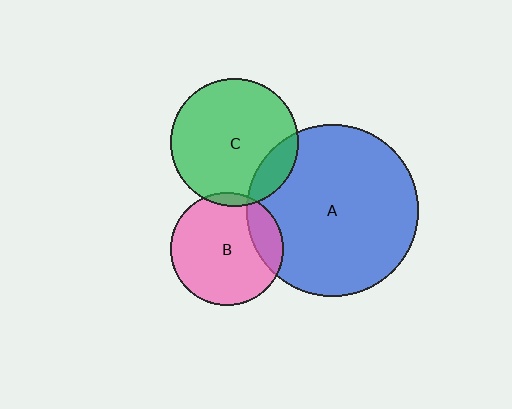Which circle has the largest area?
Circle A (blue).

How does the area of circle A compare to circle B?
Approximately 2.3 times.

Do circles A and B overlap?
Yes.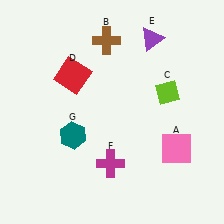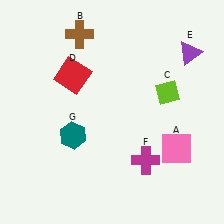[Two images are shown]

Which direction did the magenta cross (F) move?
The magenta cross (F) moved right.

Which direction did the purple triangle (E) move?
The purple triangle (E) moved right.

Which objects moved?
The objects that moved are: the brown cross (B), the purple triangle (E), the magenta cross (F).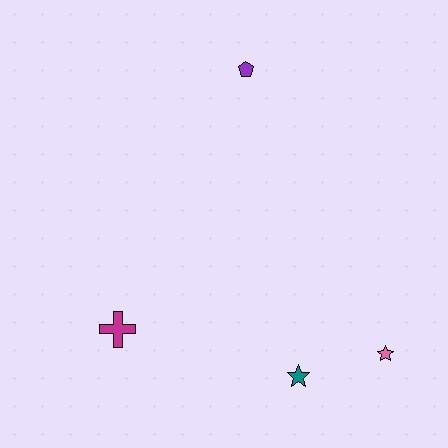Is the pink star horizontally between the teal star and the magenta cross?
No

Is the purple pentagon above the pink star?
Yes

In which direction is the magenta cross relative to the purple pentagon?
The magenta cross is below the purple pentagon.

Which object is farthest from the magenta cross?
The purple pentagon is farthest from the magenta cross.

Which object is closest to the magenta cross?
The teal star is closest to the magenta cross.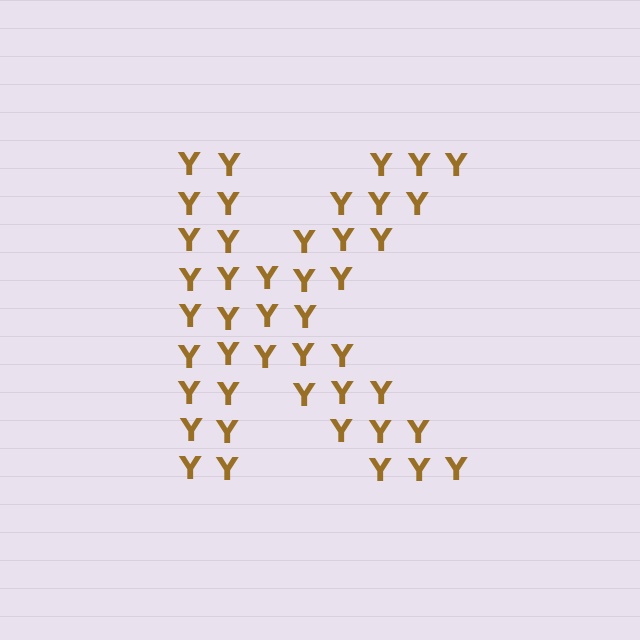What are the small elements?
The small elements are letter Y's.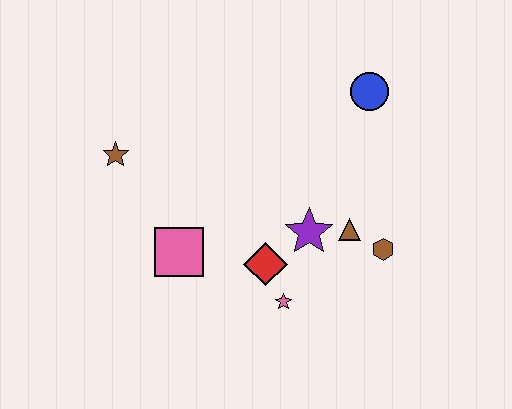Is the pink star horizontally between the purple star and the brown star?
Yes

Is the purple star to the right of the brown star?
Yes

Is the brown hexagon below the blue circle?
Yes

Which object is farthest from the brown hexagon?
The brown star is farthest from the brown hexagon.